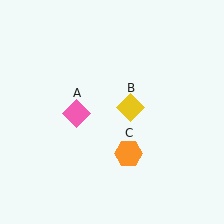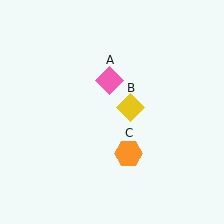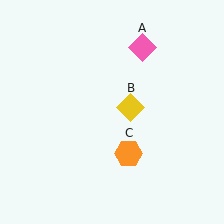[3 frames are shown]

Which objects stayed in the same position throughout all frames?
Yellow diamond (object B) and orange hexagon (object C) remained stationary.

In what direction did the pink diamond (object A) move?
The pink diamond (object A) moved up and to the right.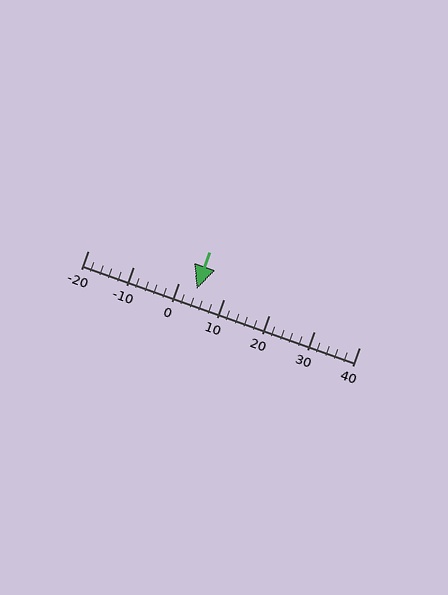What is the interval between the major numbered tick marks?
The major tick marks are spaced 10 units apart.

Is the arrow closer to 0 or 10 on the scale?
The arrow is closer to 0.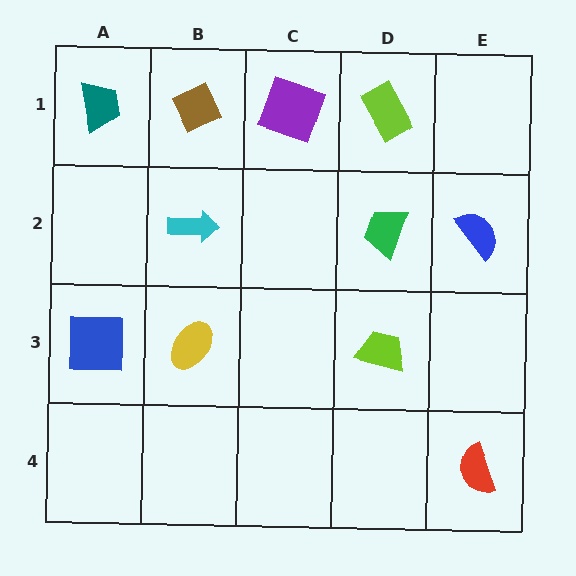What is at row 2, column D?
A green trapezoid.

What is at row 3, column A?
A blue square.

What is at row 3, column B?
A yellow ellipse.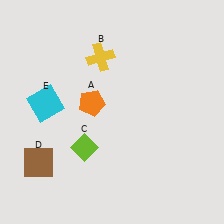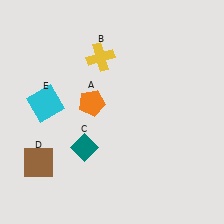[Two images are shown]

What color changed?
The diamond (C) changed from lime in Image 1 to teal in Image 2.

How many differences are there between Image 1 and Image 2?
There is 1 difference between the two images.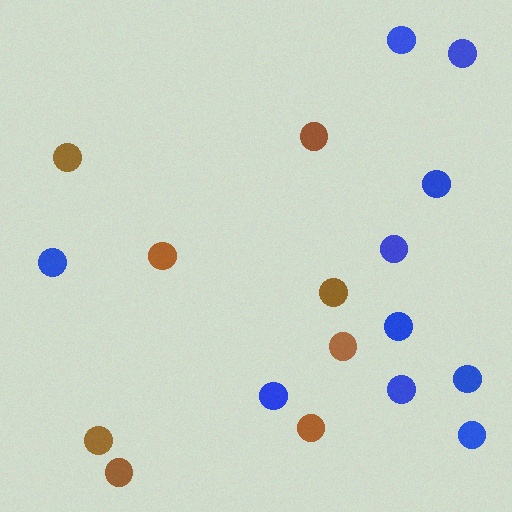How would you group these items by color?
There are 2 groups: one group of brown circles (8) and one group of blue circles (10).